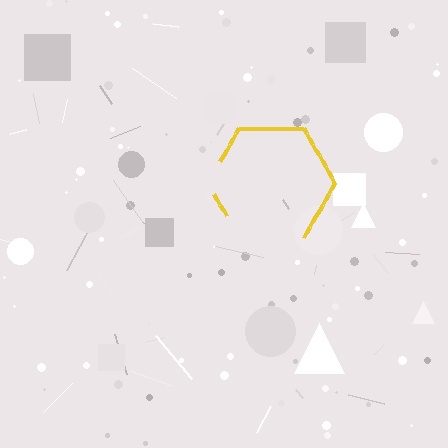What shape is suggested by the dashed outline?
The dashed outline suggests a hexagon.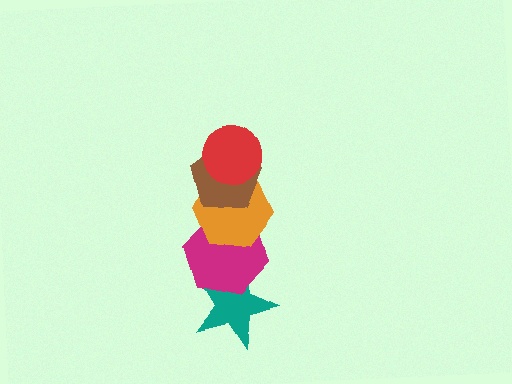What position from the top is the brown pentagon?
The brown pentagon is 2nd from the top.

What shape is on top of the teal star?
The magenta hexagon is on top of the teal star.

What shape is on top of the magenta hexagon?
The orange hexagon is on top of the magenta hexagon.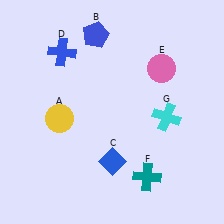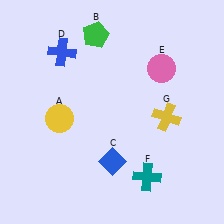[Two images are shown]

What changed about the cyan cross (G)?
In Image 1, G is cyan. In Image 2, it changed to yellow.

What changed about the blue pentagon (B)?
In Image 1, B is blue. In Image 2, it changed to green.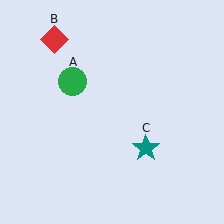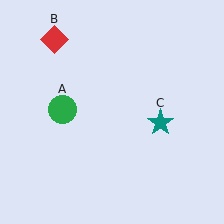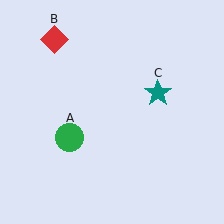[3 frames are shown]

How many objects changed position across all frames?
2 objects changed position: green circle (object A), teal star (object C).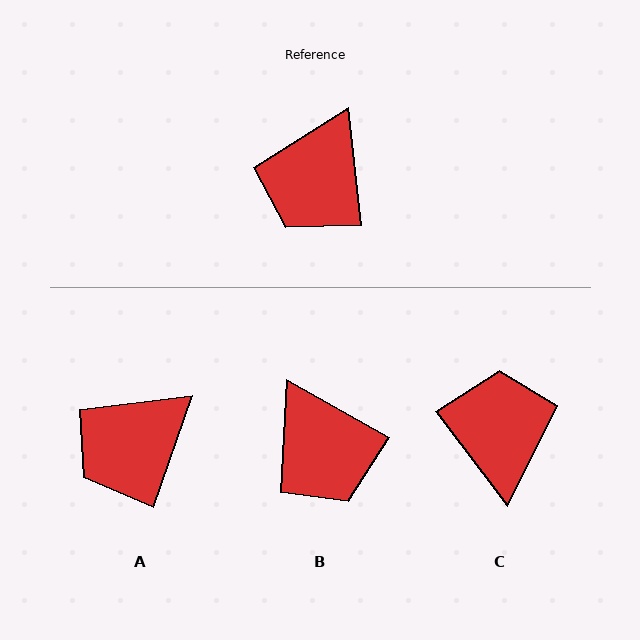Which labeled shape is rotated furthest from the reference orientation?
C, about 149 degrees away.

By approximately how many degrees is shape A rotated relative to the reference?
Approximately 25 degrees clockwise.